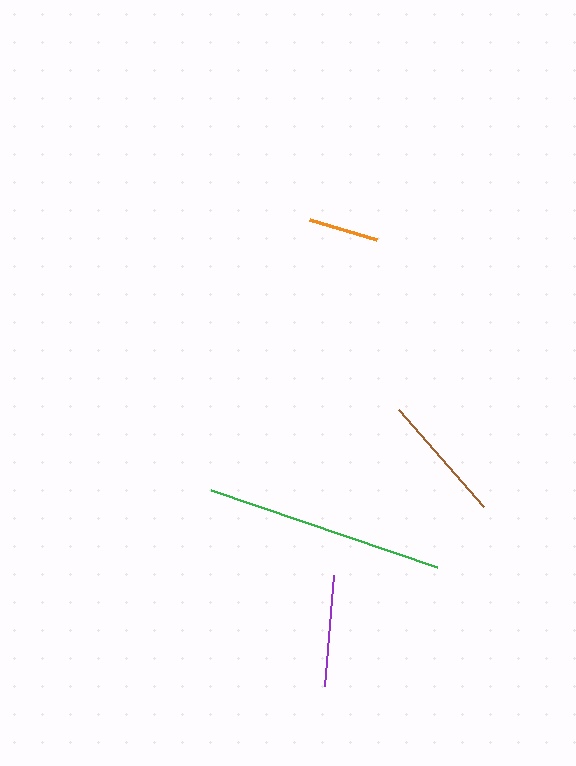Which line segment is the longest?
The green line is the longest at approximately 239 pixels.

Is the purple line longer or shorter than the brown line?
The brown line is longer than the purple line.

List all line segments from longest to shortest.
From longest to shortest: green, brown, purple, orange.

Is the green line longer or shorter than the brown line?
The green line is longer than the brown line.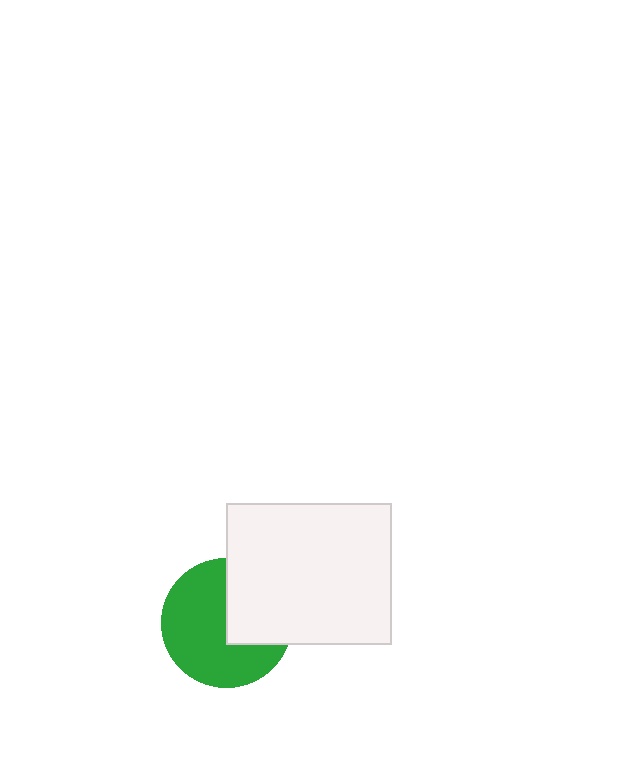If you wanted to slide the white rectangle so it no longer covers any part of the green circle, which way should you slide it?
Slide it right — that is the most direct way to separate the two shapes.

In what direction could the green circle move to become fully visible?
The green circle could move left. That would shift it out from behind the white rectangle entirely.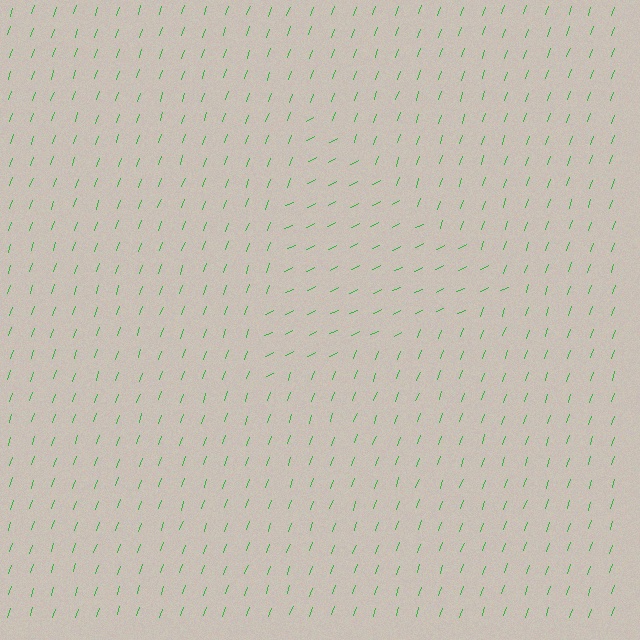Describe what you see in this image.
The image is filled with small green line segments. A triangle region in the image has lines oriented differently from the surrounding lines, creating a visible texture boundary.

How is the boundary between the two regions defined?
The boundary is defined purely by a change in line orientation (approximately 45 degrees difference). All lines are the same color and thickness.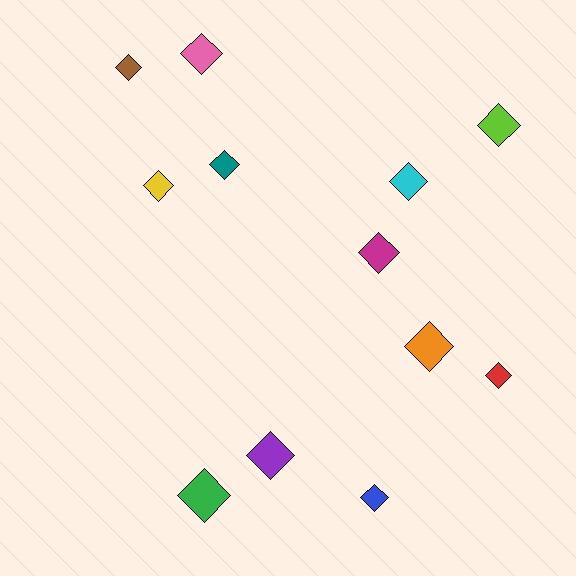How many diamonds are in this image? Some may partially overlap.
There are 12 diamonds.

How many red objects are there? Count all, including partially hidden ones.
There is 1 red object.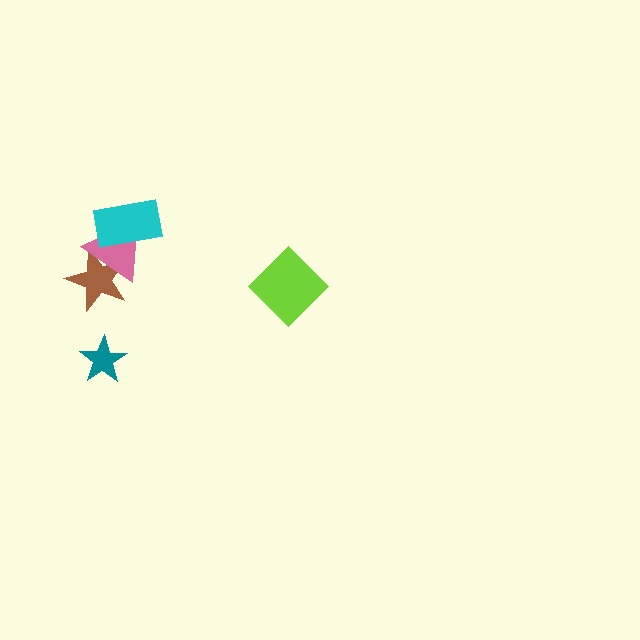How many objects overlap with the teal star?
0 objects overlap with the teal star.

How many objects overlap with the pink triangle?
2 objects overlap with the pink triangle.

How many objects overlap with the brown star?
1 object overlaps with the brown star.